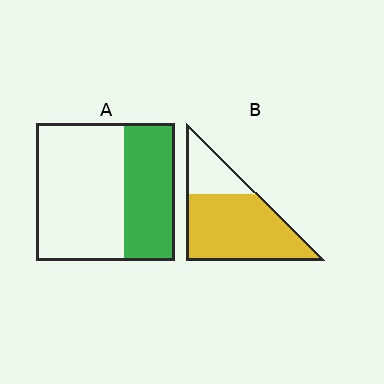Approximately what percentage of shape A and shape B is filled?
A is approximately 35% and B is approximately 75%.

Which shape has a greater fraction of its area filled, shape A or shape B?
Shape B.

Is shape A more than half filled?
No.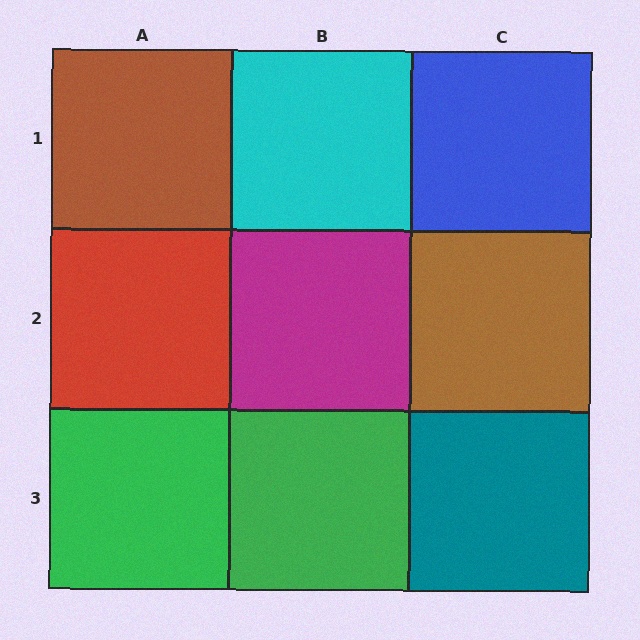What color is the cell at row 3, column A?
Green.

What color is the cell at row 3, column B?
Green.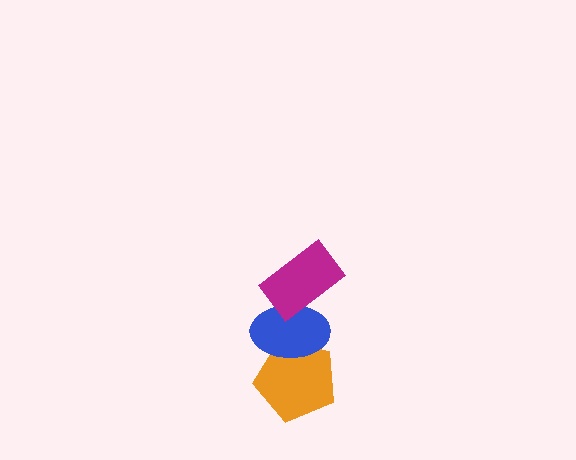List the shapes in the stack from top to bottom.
From top to bottom: the magenta rectangle, the blue ellipse, the orange pentagon.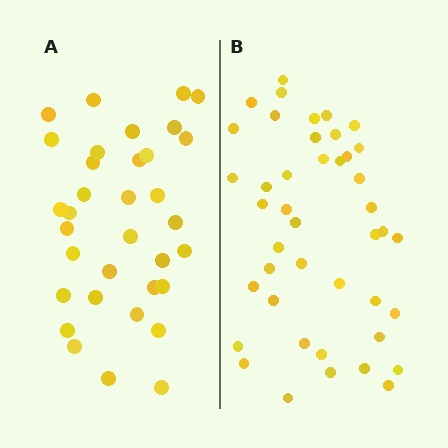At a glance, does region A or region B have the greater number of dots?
Region B (the right region) has more dots.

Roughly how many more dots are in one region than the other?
Region B has roughly 8 or so more dots than region A.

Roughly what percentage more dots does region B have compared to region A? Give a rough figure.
About 25% more.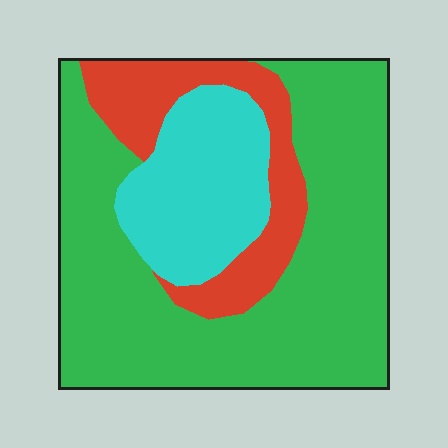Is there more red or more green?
Green.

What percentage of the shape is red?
Red covers 18% of the shape.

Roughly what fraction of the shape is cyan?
Cyan takes up about one fifth (1/5) of the shape.